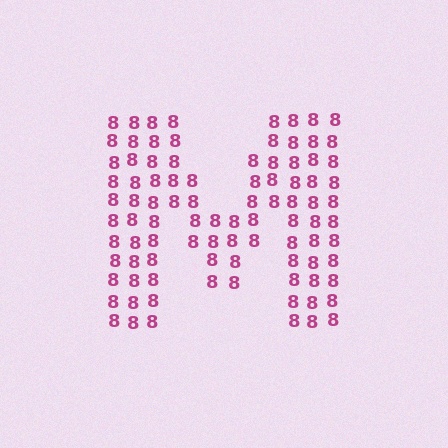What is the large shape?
The large shape is the letter M.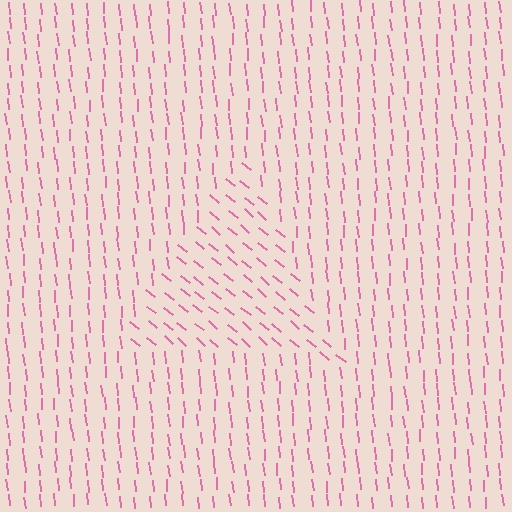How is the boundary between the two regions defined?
The boundary is defined purely by a change in line orientation (approximately 45 degrees difference). All lines are the same color and thickness.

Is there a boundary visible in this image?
Yes, there is a texture boundary formed by a change in line orientation.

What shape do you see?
I see a triangle.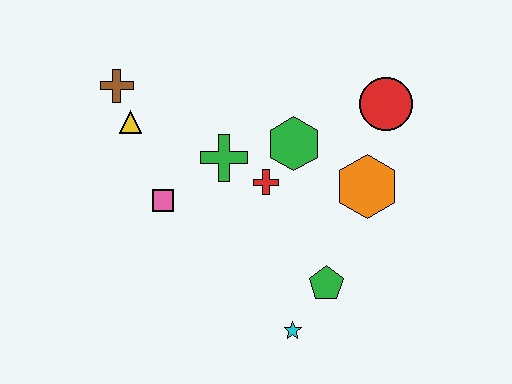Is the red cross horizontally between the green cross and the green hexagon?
Yes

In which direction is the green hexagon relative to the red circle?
The green hexagon is to the left of the red circle.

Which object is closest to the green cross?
The red cross is closest to the green cross.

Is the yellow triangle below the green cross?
No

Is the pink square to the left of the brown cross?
No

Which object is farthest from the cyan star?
The brown cross is farthest from the cyan star.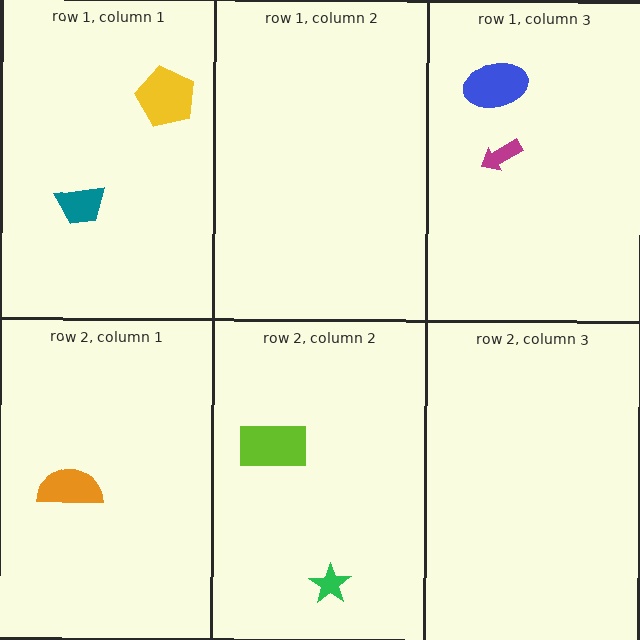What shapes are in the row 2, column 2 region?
The lime rectangle, the green star.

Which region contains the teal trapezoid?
The row 1, column 1 region.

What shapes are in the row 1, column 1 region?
The yellow pentagon, the teal trapezoid.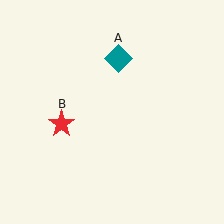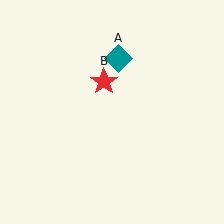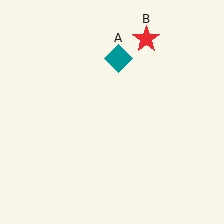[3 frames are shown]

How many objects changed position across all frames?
1 object changed position: red star (object B).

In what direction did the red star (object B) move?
The red star (object B) moved up and to the right.